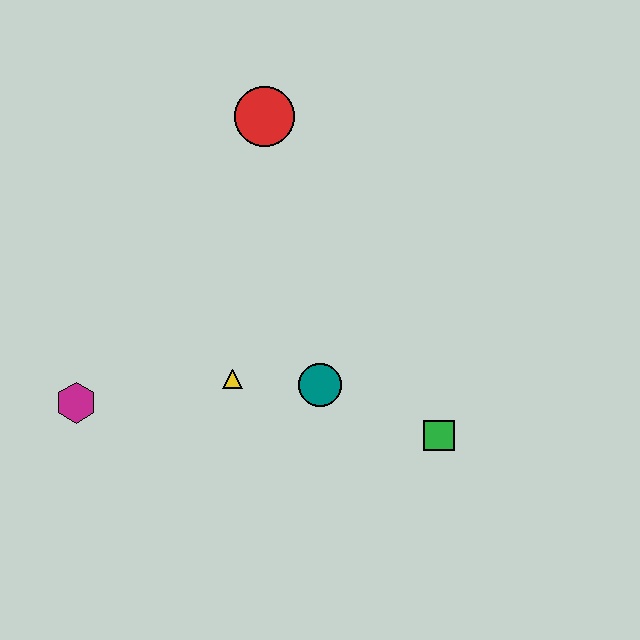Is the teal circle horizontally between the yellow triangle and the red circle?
No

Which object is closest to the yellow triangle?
The teal circle is closest to the yellow triangle.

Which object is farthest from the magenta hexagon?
The green square is farthest from the magenta hexagon.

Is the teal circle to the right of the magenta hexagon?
Yes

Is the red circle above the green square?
Yes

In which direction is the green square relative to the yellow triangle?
The green square is to the right of the yellow triangle.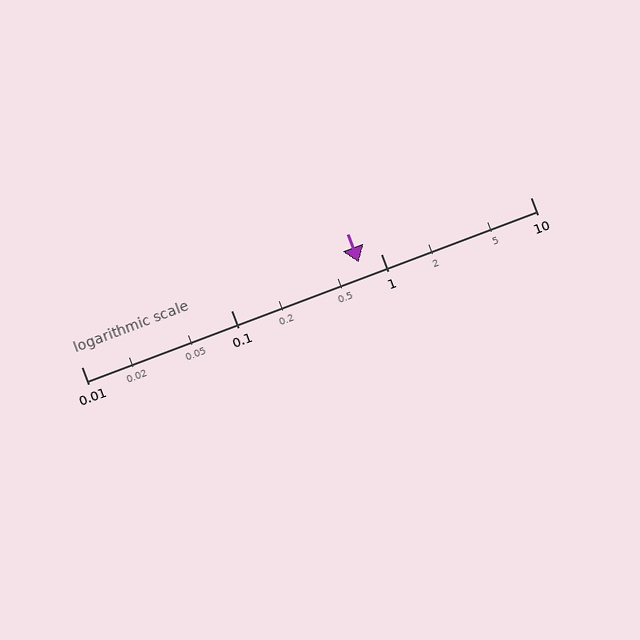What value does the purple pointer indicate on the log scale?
The pointer indicates approximately 0.71.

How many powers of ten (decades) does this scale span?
The scale spans 3 decades, from 0.01 to 10.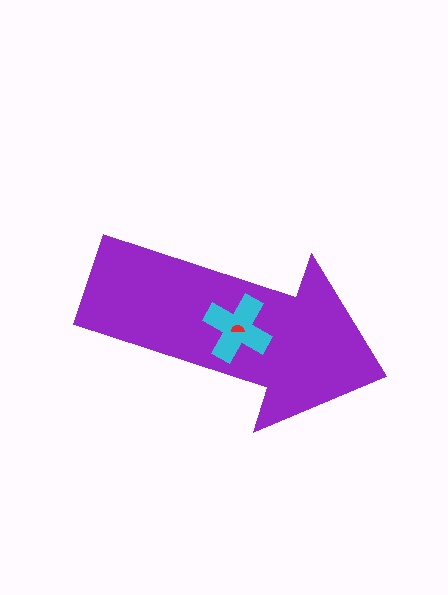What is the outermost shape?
The purple arrow.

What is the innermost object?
The red semicircle.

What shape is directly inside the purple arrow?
The cyan cross.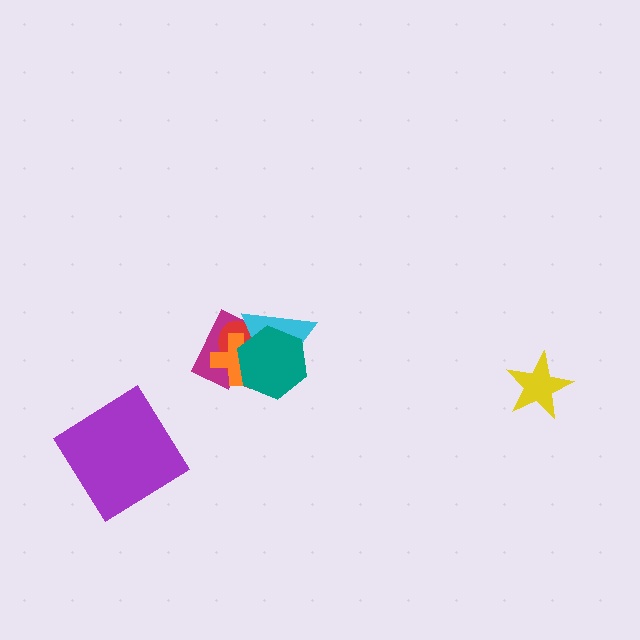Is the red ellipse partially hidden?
Yes, it is partially covered by another shape.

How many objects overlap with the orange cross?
4 objects overlap with the orange cross.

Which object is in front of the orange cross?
The teal hexagon is in front of the orange cross.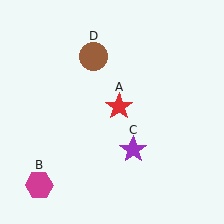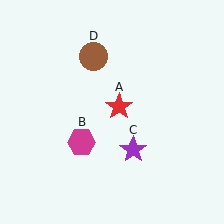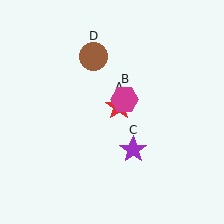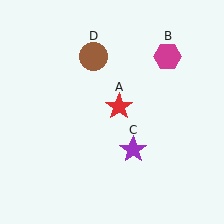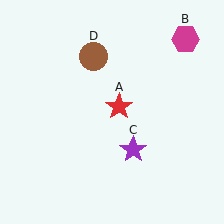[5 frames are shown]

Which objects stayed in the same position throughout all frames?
Red star (object A) and purple star (object C) and brown circle (object D) remained stationary.